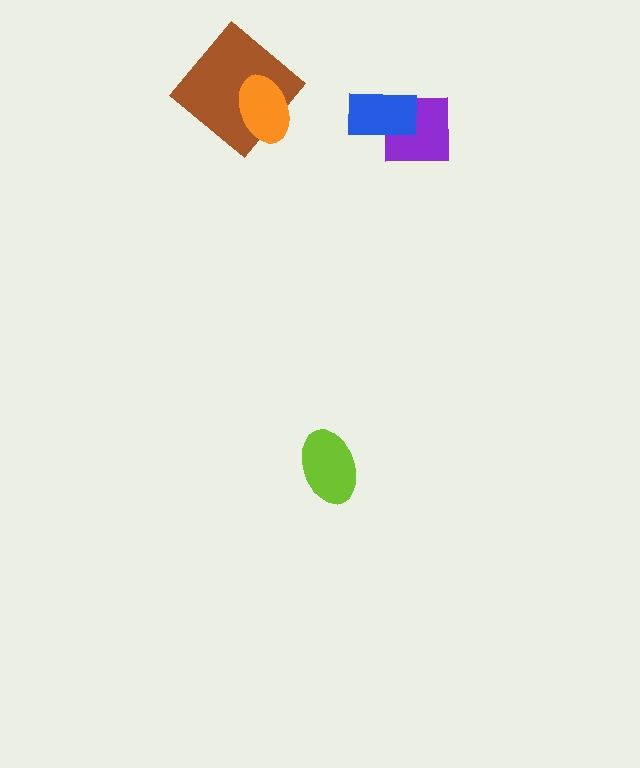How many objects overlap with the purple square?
1 object overlaps with the purple square.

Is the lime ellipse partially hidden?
No, no other shape covers it.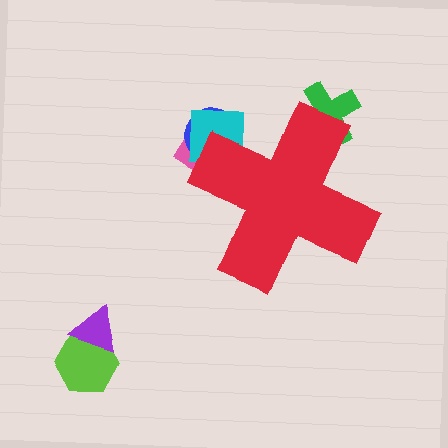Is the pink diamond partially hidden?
Yes, the pink diamond is partially hidden behind the red cross.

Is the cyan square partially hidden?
Yes, the cyan square is partially hidden behind the red cross.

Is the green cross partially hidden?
Yes, the green cross is partially hidden behind the red cross.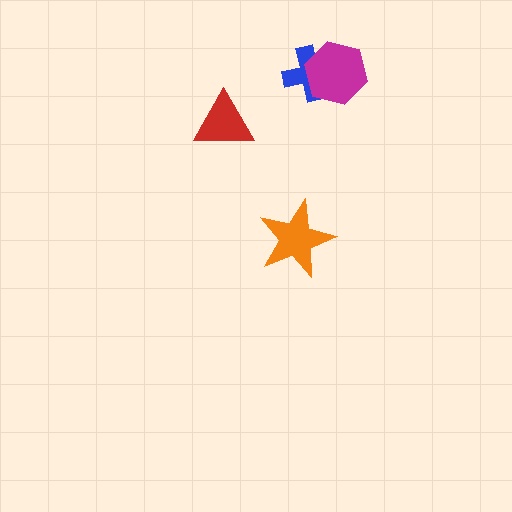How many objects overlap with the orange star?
0 objects overlap with the orange star.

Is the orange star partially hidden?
No, no other shape covers it.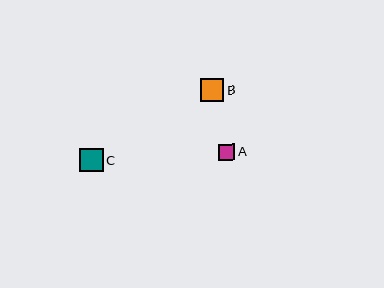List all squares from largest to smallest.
From largest to smallest: C, B, A.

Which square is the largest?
Square C is the largest with a size of approximately 23 pixels.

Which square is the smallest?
Square A is the smallest with a size of approximately 16 pixels.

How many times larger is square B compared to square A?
Square B is approximately 1.5 times the size of square A.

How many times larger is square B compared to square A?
Square B is approximately 1.5 times the size of square A.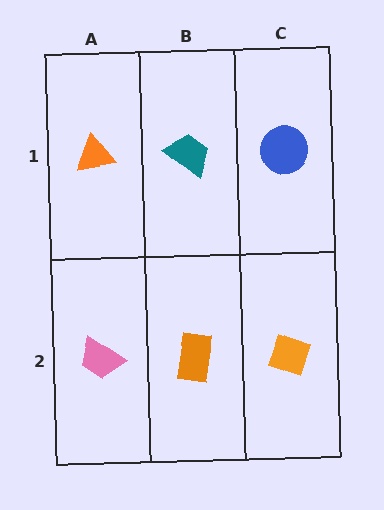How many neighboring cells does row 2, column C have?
2.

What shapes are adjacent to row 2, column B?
A teal trapezoid (row 1, column B), a pink trapezoid (row 2, column A), an orange diamond (row 2, column C).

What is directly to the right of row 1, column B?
A blue circle.